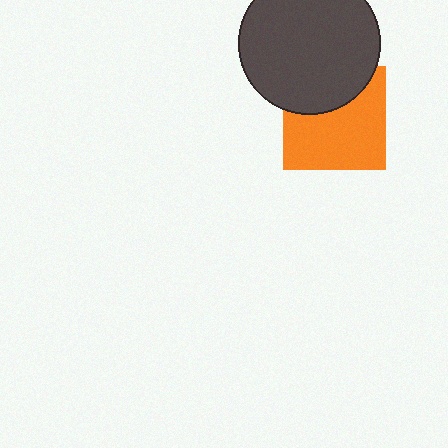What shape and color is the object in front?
The object in front is a dark gray circle.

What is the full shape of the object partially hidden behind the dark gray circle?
The partially hidden object is an orange square.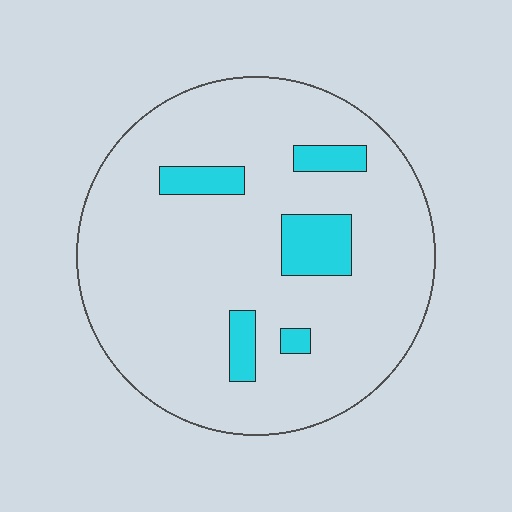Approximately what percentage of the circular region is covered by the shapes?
Approximately 10%.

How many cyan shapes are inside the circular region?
5.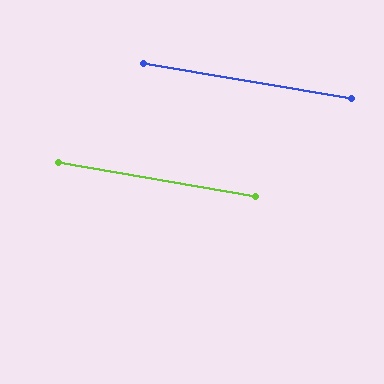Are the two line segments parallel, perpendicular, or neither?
Parallel — their directions differ by only 0.3°.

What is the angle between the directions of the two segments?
Approximately 0 degrees.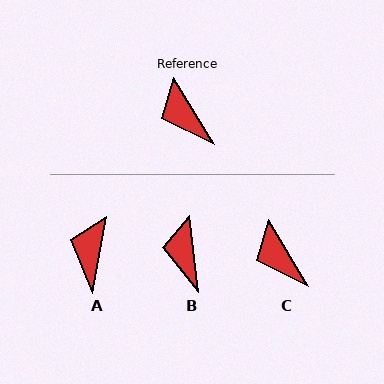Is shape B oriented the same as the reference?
No, it is off by about 25 degrees.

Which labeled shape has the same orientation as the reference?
C.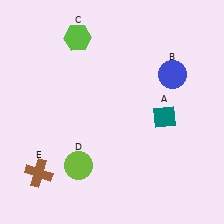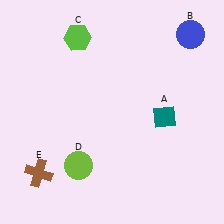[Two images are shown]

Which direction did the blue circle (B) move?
The blue circle (B) moved up.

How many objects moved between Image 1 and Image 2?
1 object moved between the two images.